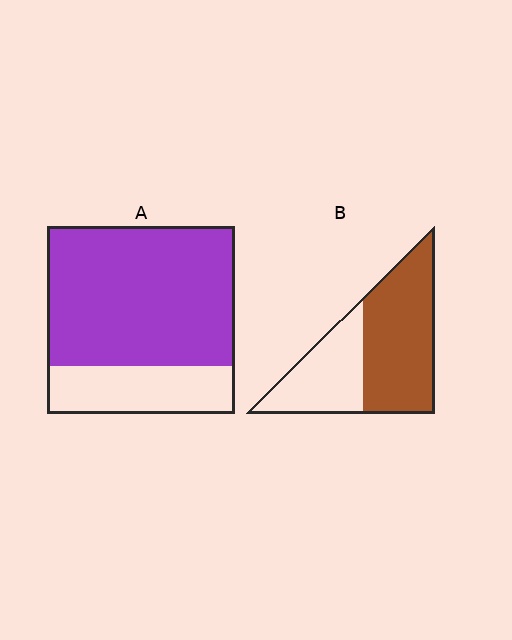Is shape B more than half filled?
Yes.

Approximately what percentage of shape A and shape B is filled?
A is approximately 75% and B is approximately 60%.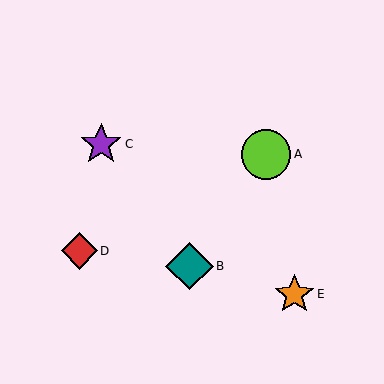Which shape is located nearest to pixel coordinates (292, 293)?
The orange star (labeled E) at (294, 294) is nearest to that location.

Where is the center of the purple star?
The center of the purple star is at (101, 144).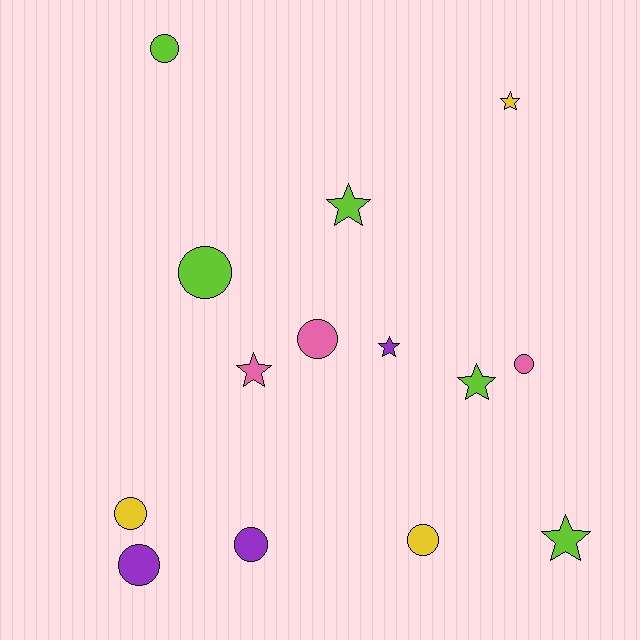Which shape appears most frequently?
Circle, with 8 objects.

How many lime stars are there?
There are 3 lime stars.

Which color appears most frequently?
Lime, with 5 objects.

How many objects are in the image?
There are 14 objects.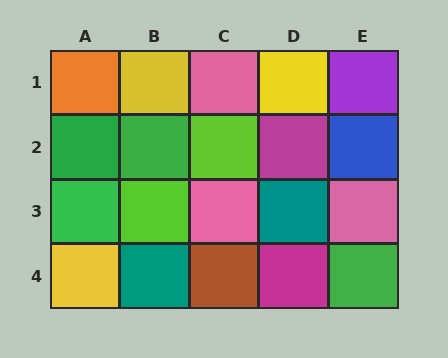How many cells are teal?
2 cells are teal.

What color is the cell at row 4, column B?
Teal.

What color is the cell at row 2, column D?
Magenta.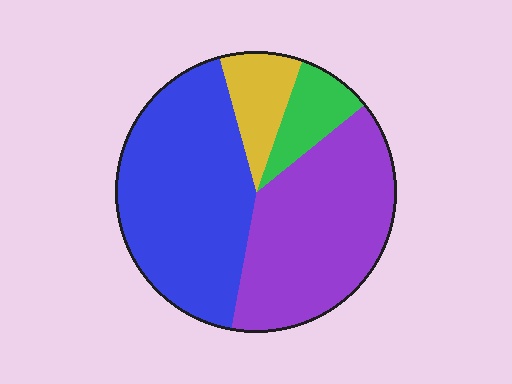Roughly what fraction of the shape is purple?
Purple takes up about three eighths (3/8) of the shape.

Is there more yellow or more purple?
Purple.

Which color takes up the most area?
Blue, at roughly 45%.